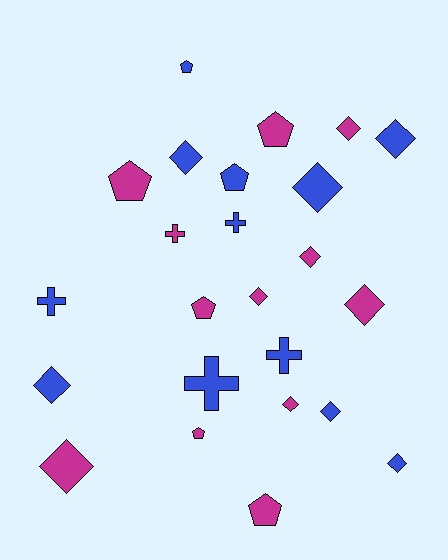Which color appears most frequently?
Magenta, with 12 objects.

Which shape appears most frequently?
Diamond, with 12 objects.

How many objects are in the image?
There are 24 objects.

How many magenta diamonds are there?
There are 6 magenta diamonds.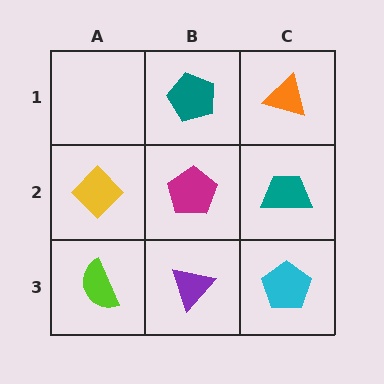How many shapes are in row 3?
3 shapes.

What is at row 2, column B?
A magenta pentagon.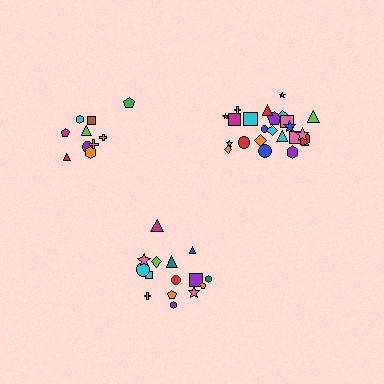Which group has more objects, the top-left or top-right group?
The top-right group.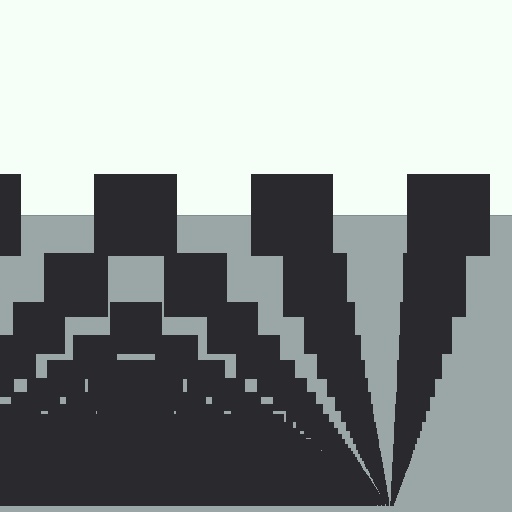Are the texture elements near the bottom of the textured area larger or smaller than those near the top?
Smaller. The gradient is inverted — elements near the bottom are smaller and denser.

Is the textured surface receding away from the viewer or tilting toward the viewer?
The surface appears to tilt toward the viewer. Texture elements get larger and sparser toward the top.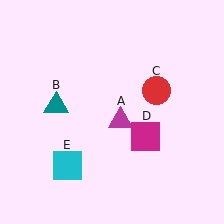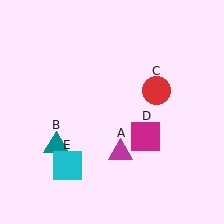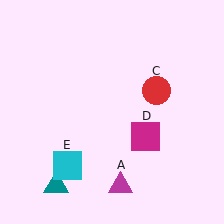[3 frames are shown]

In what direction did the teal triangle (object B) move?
The teal triangle (object B) moved down.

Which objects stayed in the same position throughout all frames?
Red circle (object C) and magenta square (object D) and cyan square (object E) remained stationary.